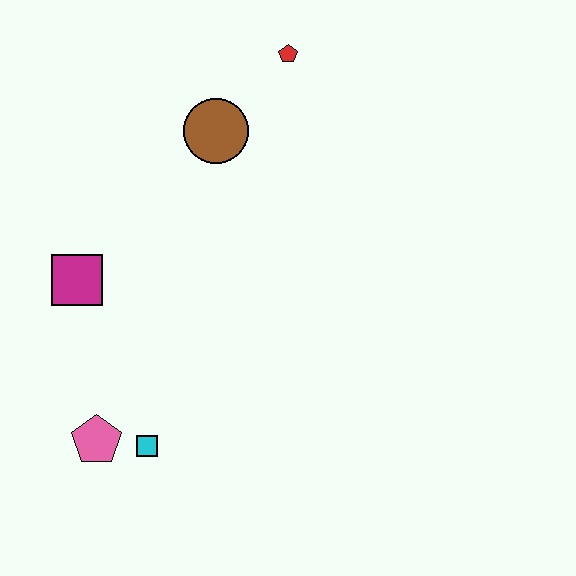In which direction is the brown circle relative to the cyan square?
The brown circle is above the cyan square.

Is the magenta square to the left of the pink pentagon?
Yes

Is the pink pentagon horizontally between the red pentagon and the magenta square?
Yes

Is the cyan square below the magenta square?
Yes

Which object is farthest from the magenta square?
The red pentagon is farthest from the magenta square.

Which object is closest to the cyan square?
The pink pentagon is closest to the cyan square.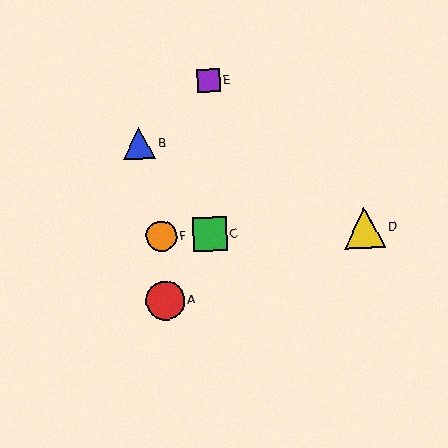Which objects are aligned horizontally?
Objects C, D, F are aligned horizontally.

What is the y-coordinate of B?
Object B is at y≈143.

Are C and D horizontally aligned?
Yes, both are at y≈234.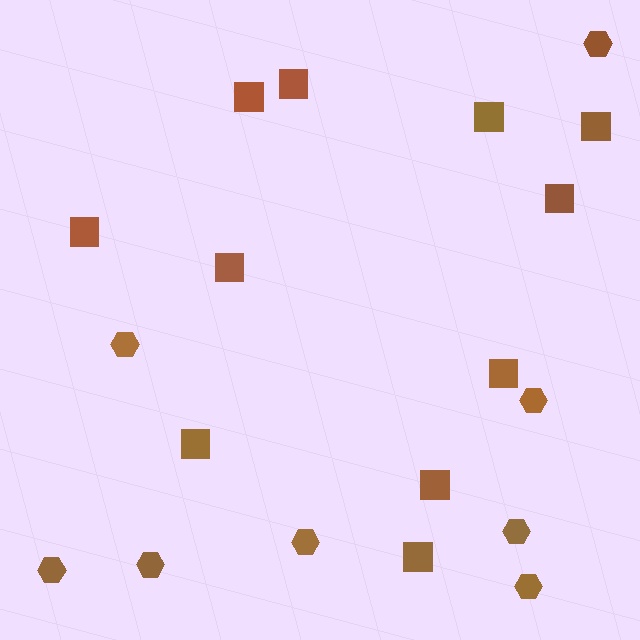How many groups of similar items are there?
There are 2 groups: one group of squares (11) and one group of hexagons (8).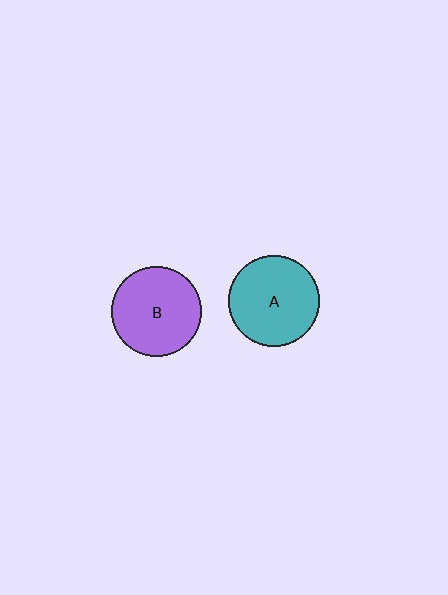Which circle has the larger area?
Circle A (teal).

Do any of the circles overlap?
No, none of the circles overlap.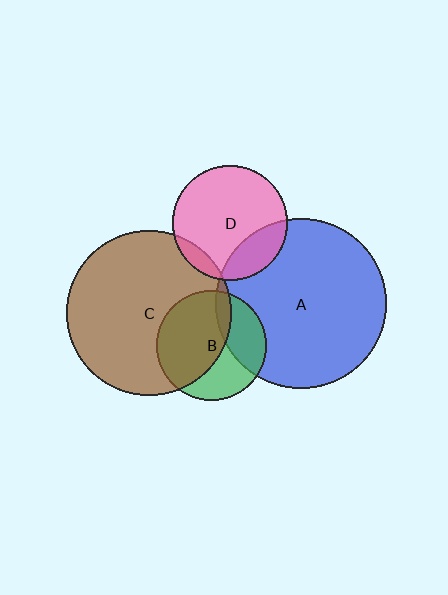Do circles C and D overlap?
Yes.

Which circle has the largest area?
Circle A (blue).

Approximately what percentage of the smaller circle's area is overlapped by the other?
Approximately 10%.